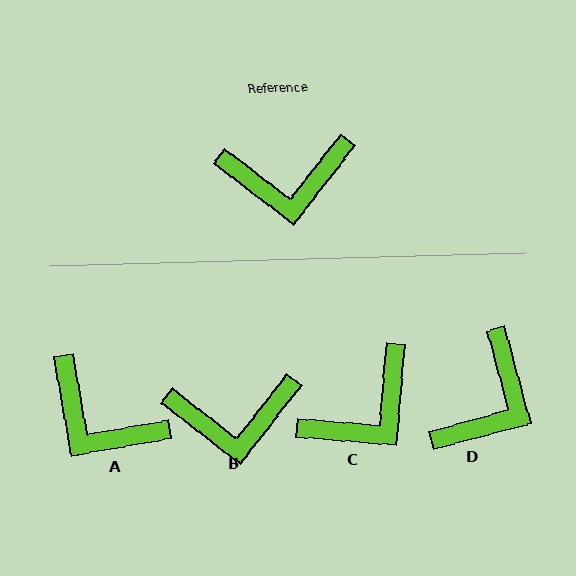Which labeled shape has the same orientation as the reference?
B.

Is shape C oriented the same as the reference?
No, it is off by about 33 degrees.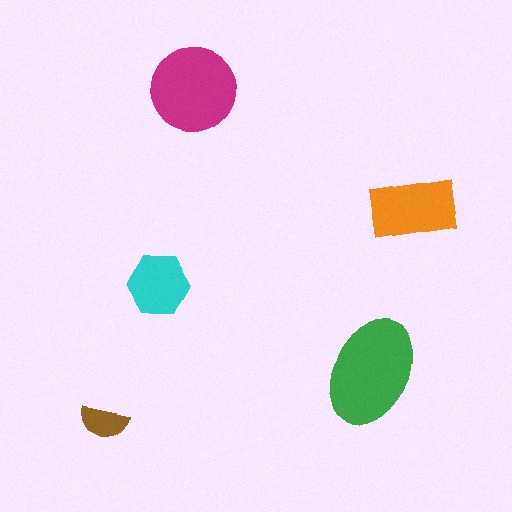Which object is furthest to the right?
The orange rectangle is rightmost.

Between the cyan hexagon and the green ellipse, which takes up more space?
The green ellipse.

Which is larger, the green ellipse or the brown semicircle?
The green ellipse.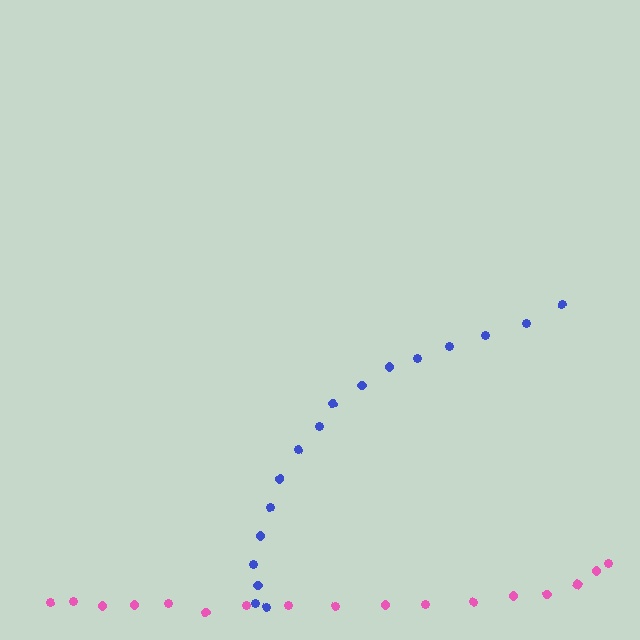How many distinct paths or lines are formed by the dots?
There are 2 distinct paths.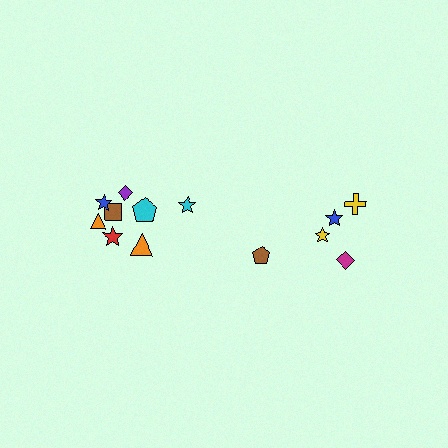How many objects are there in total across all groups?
There are 13 objects.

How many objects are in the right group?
There are 5 objects.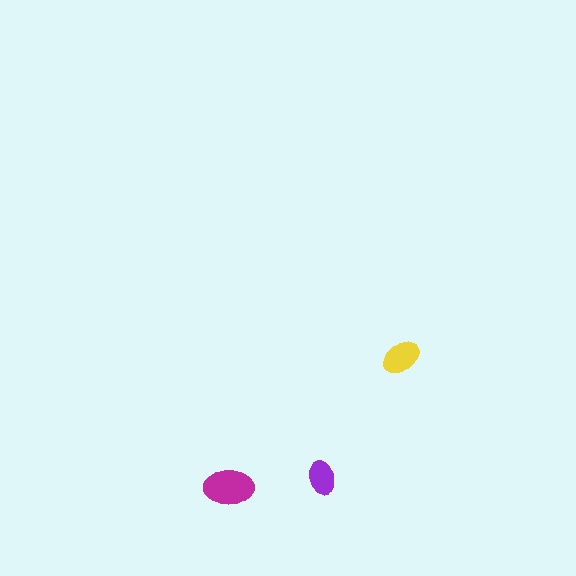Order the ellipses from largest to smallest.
the magenta one, the yellow one, the purple one.